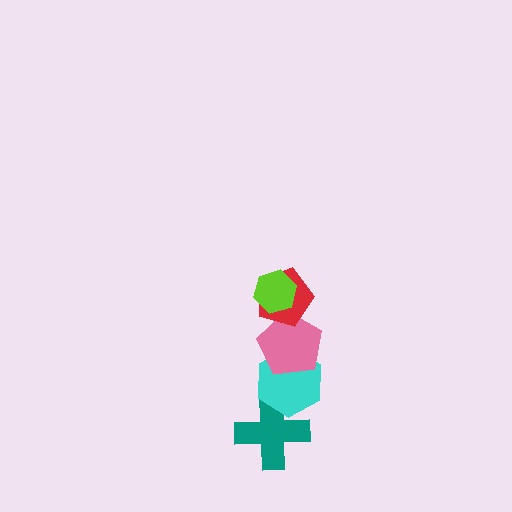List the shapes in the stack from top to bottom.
From top to bottom: the lime hexagon, the red pentagon, the pink pentagon, the cyan hexagon, the teal cross.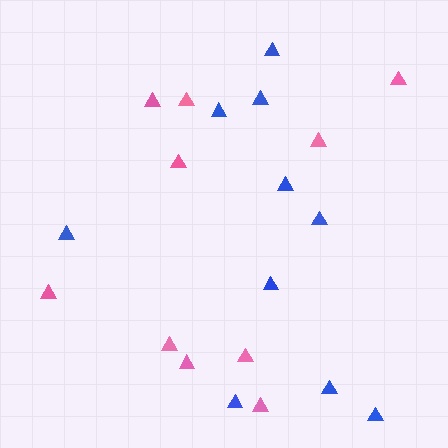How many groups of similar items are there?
There are 2 groups: one group of blue triangles (10) and one group of pink triangles (10).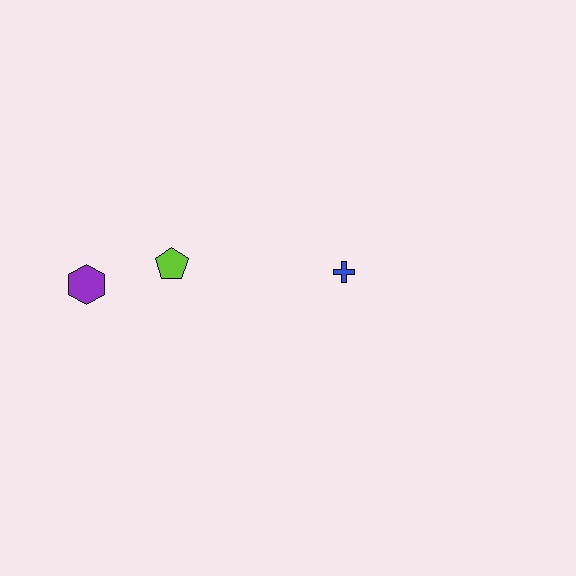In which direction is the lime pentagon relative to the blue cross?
The lime pentagon is to the left of the blue cross.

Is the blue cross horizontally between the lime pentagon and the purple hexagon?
No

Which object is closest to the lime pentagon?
The purple hexagon is closest to the lime pentagon.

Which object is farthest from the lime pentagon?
The blue cross is farthest from the lime pentagon.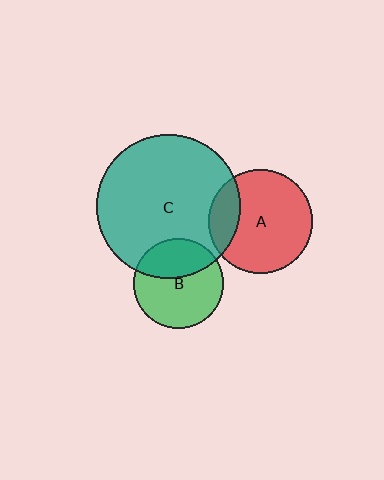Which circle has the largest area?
Circle C (teal).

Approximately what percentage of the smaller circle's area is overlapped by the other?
Approximately 35%.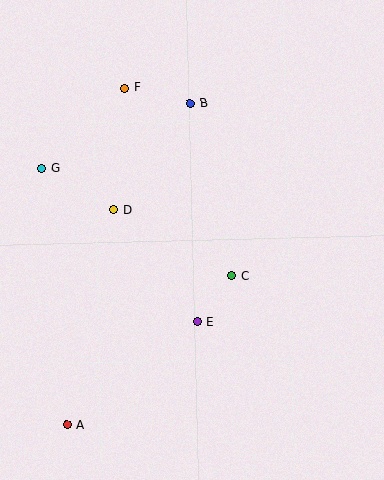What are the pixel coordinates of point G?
Point G is at (42, 169).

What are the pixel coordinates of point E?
Point E is at (197, 322).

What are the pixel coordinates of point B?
Point B is at (190, 103).